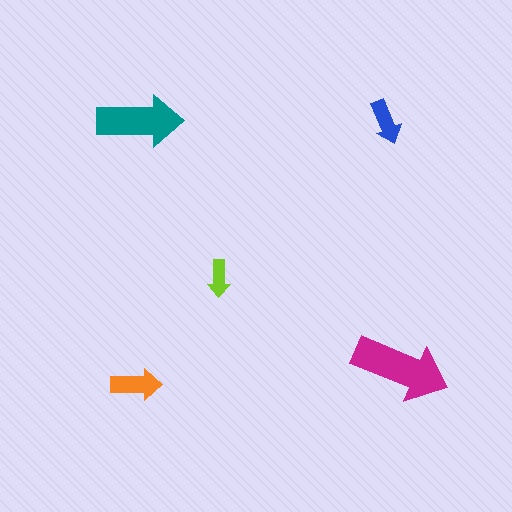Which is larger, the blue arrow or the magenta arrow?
The magenta one.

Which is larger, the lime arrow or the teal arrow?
The teal one.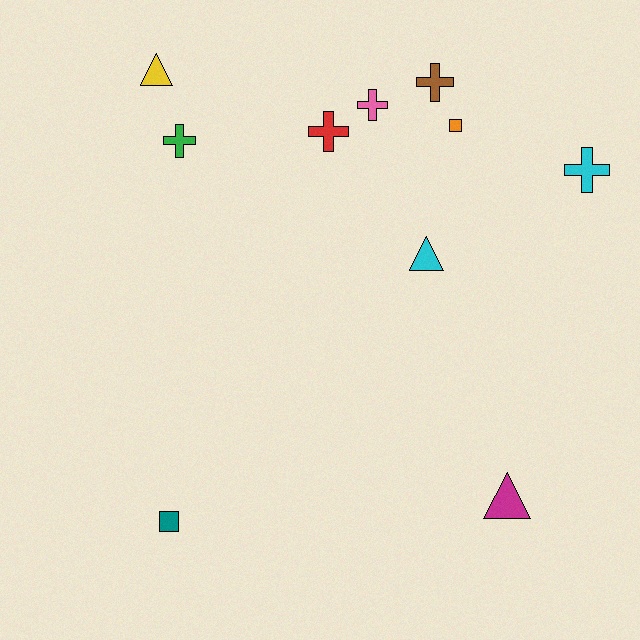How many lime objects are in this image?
There are no lime objects.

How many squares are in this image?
There are 2 squares.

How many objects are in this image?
There are 10 objects.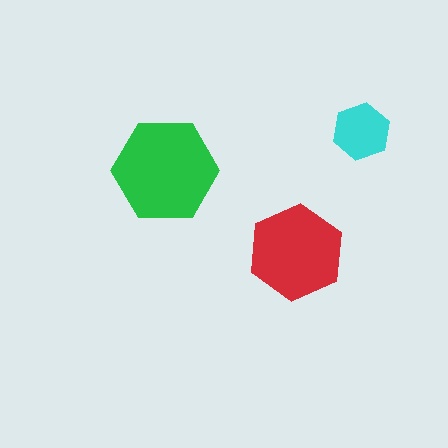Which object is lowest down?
The red hexagon is bottommost.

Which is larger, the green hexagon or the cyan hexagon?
The green one.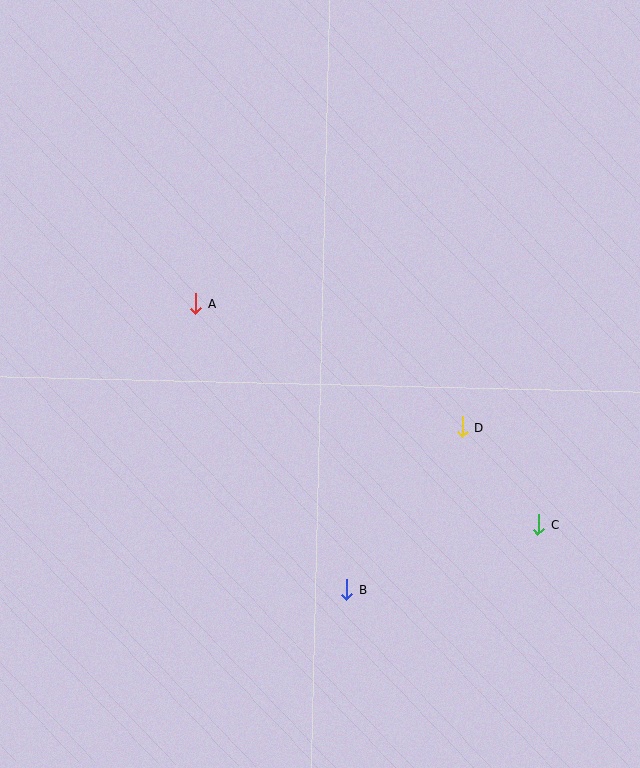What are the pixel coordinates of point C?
Point C is at (539, 524).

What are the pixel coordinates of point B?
Point B is at (347, 589).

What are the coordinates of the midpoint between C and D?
The midpoint between C and D is at (500, 476).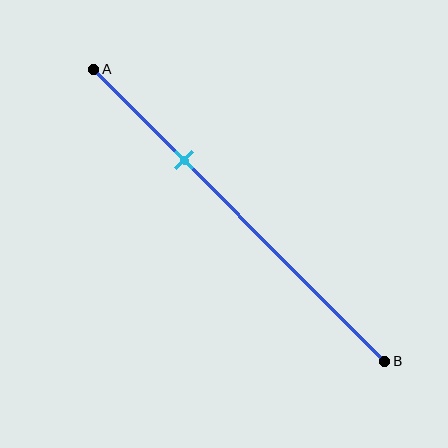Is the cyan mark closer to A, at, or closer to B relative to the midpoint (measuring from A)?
The cyan mark is closer to point A than the midpoint of segment AB.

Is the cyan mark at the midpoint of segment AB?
No, the mark is at about 30% from A, not at the 50% midpoint.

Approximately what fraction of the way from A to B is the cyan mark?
The cyan mark is approximately 30% of the way from A to B.